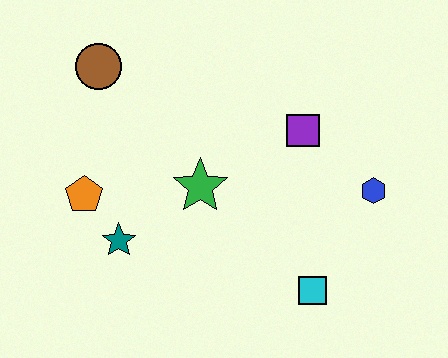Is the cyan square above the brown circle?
No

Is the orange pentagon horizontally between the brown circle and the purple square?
No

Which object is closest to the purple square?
The blue hexagon is closest to the purple square.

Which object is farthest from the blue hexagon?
The brown circle is farthest from the blue hexagon.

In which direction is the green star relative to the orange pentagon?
The green star is to the right of the orange pentagon.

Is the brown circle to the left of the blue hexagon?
Yes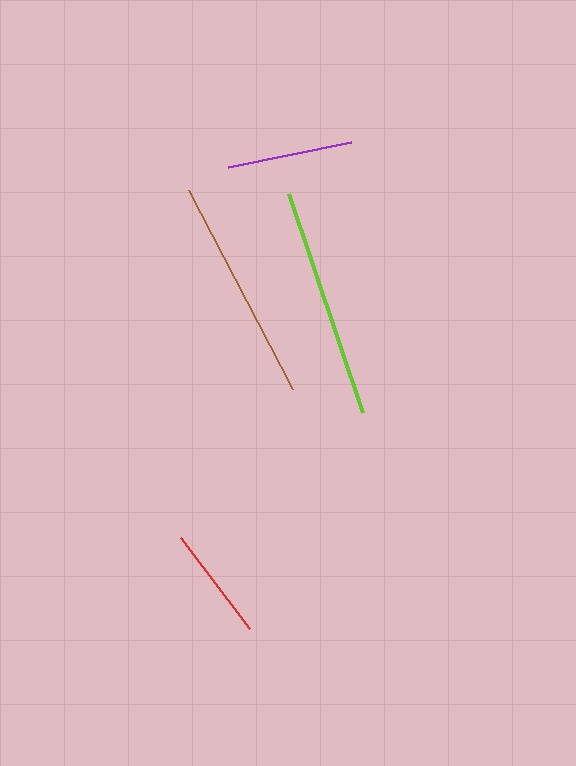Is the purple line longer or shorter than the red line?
The purple line is longer than the red line.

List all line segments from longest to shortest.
From longest to shortest: lime, brown, purple, red.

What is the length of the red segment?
The red segment is approximately 114 pixels long.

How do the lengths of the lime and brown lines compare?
The lime and brown lines are approximately the same length.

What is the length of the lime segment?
The lime segment is approximately 231 pixels long.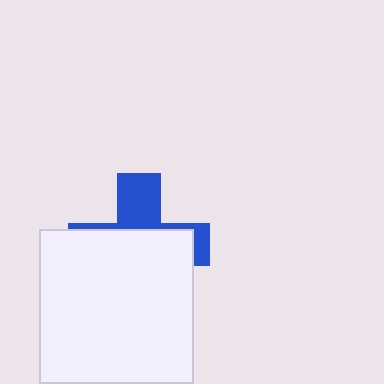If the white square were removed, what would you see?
You would see the complete blue cross.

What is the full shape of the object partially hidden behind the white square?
The partially hidden object is a blue cross.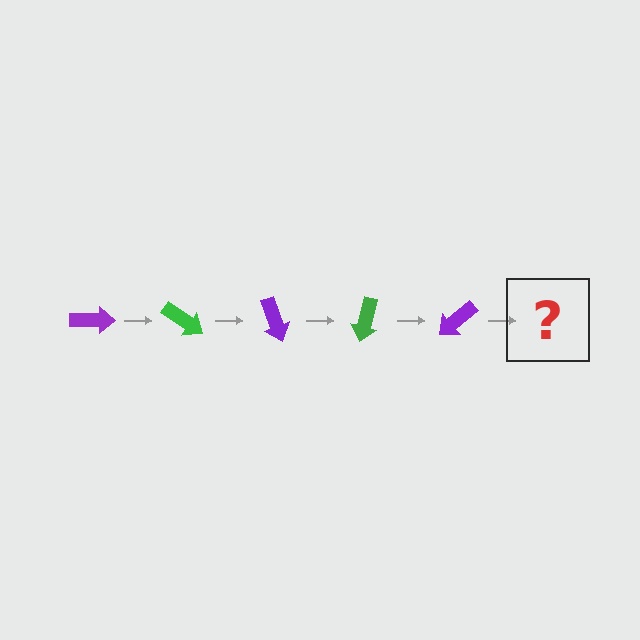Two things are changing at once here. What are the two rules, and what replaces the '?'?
The two rules are that it rotates 35 degrees each step and the color cycles through purple and green. The '?' should be a green arrow, rotated 175 degrees from the start.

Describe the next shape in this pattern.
It should be a green arrow, rotated 175 degrees from the start.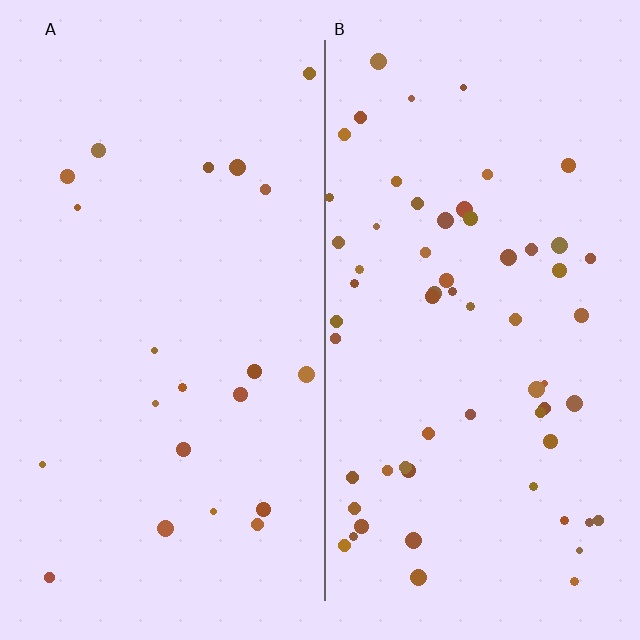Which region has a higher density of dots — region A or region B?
B (the right).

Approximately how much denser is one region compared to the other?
Approximately 2.9× — region B over region A.